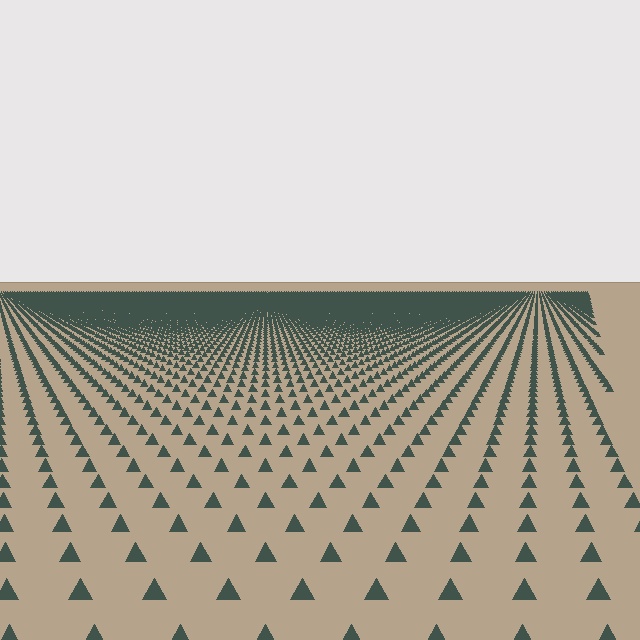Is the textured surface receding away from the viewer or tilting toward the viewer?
The surface is receding away from the viewer. Texture elements get smaller and denser toward the top.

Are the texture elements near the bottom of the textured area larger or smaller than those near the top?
Larger. Near the bottom, elements are closer to the viewer and appear at a bigger on-screen size.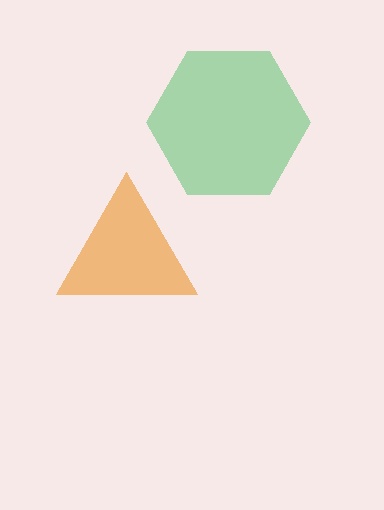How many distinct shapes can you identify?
There are 2 distinct shapes: a green hexagon, an orange triangle.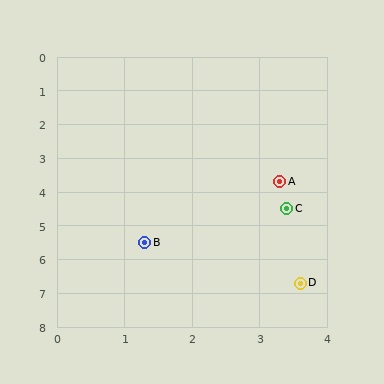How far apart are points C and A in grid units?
Points C and A are about 0.8 grid units apart.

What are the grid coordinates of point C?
Point C is at approximately (3.4, 4.5).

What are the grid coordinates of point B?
Point B is at approximately (1.3, 5.5).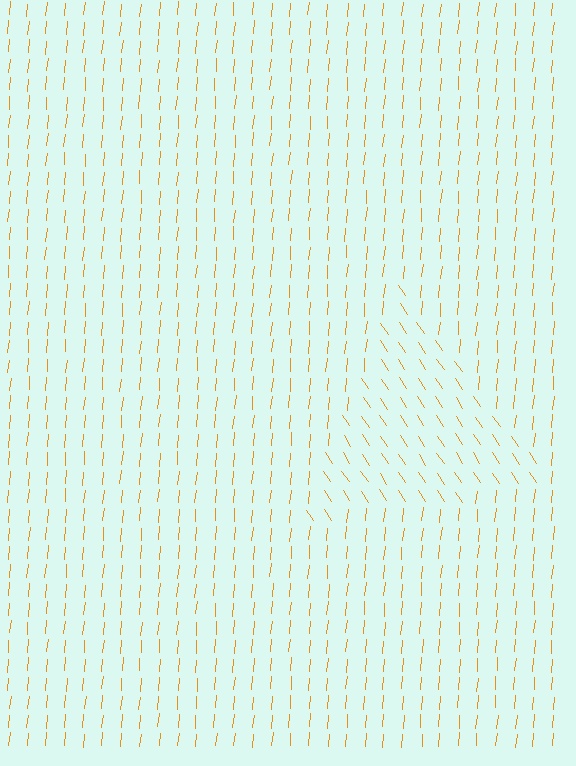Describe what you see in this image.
The image is filled with small orange line segments. A triangle region in the image has lines oriented differently from the surrounding lines, creating a visible texture boundary.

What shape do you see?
I see a triangle.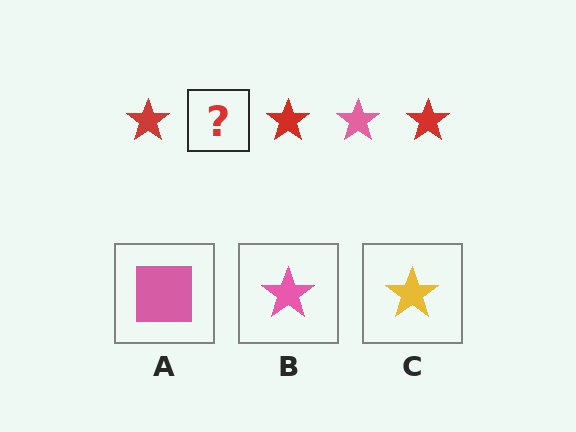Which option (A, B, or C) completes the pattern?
B.